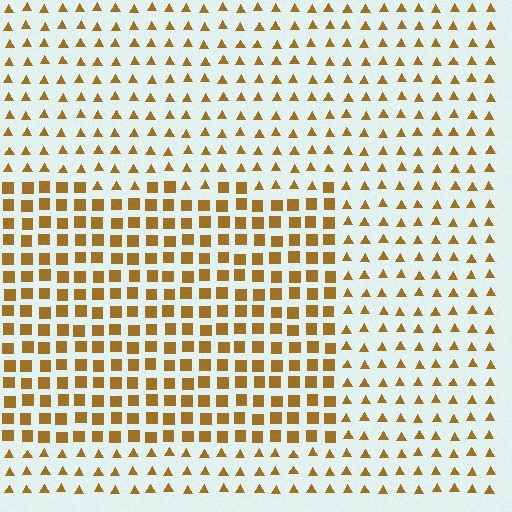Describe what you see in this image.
The image is filled with small brown elements arranged in a uniform grid. A rectangle-shaped region contains squares, while the surrounding area contains triangles. The boundary is defined purely by the change in element shape.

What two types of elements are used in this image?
The image uses squares inside the rectangle region and triangles outside it.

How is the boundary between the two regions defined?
The boundary is defined by a change in element shape: squares inside vs. triangles outside. All elements share the same color and spacing.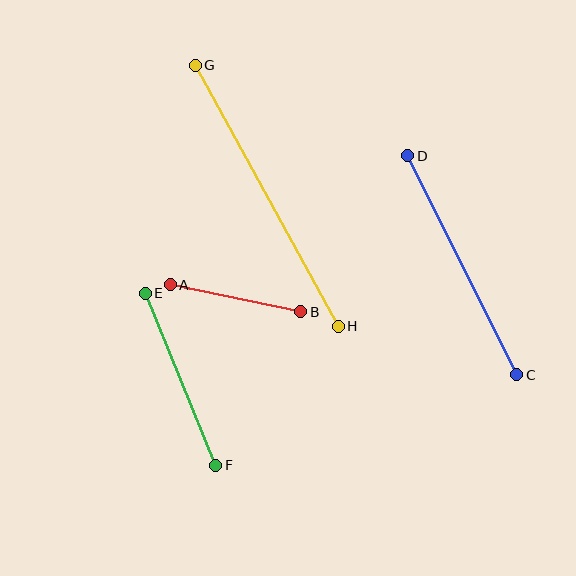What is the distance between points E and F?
The distance is approximately 186 pixels.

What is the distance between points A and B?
The distance is approximately 133 pixels.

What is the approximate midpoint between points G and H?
The midpoint is at approximately (267, 196) pixels.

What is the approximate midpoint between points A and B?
The midpoint is at approximately (236, 298) pixels.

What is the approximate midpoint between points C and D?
The midpoint is at approximately (462, 265) pixels.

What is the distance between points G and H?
The distance is approximately 297 pixels.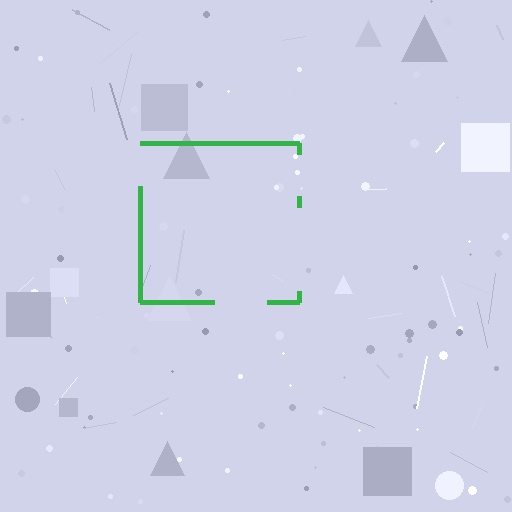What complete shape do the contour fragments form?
The contour fragments form a square.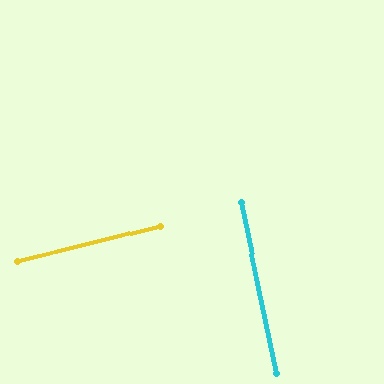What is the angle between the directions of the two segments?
Approximately 88 degrees.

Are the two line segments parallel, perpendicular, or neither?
Perpendicular — they meet at approximately 88°.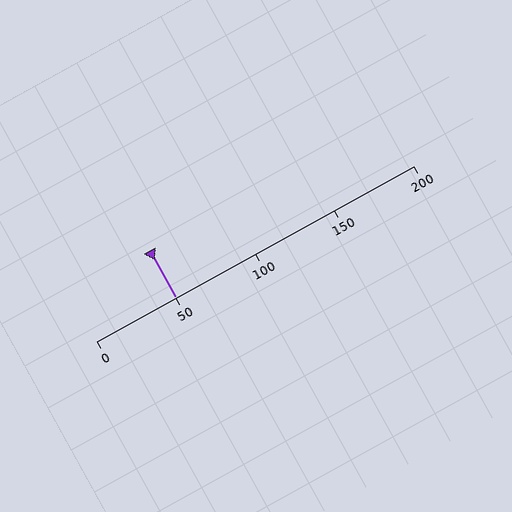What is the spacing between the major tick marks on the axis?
The major ticks are spaced 50 apart.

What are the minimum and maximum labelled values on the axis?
The axis runs from 0 to 200.